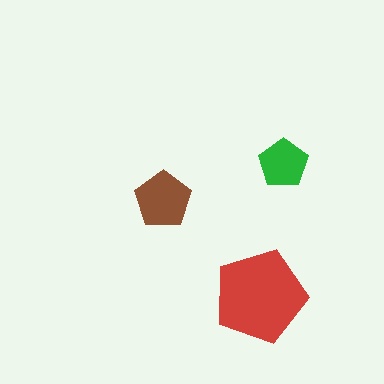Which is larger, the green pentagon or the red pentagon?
The red one.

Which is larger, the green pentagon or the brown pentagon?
The brown one.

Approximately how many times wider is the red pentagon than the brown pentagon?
About 1.5 times wider.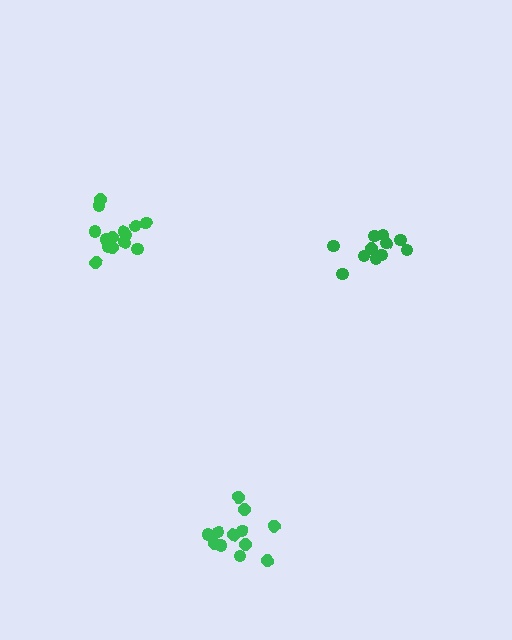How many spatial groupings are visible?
There are 3 spatial groupings.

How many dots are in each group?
Group 1: 11 dots, Group 2: 14 dots, Group 3: 12 dots (37 total).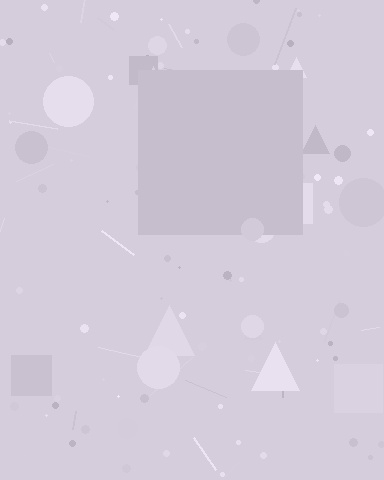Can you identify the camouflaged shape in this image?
The camouflaged shape is a square.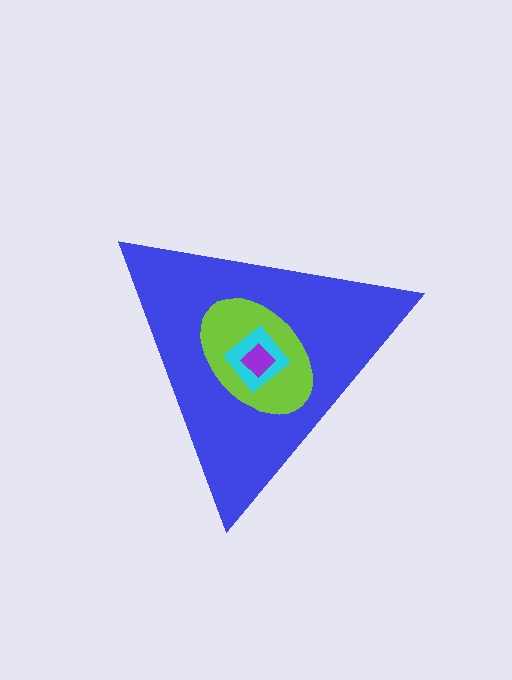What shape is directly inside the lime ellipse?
The cyan diamond.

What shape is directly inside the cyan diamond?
The purple diamond.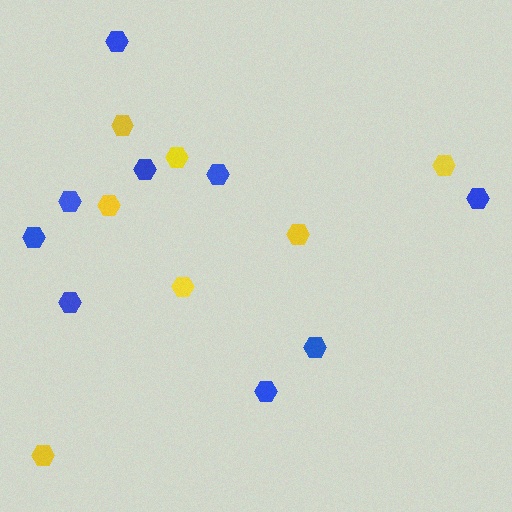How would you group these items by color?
There are 2 groups: one group of yellow hexagons (7) and one group of blue hexagons (9).